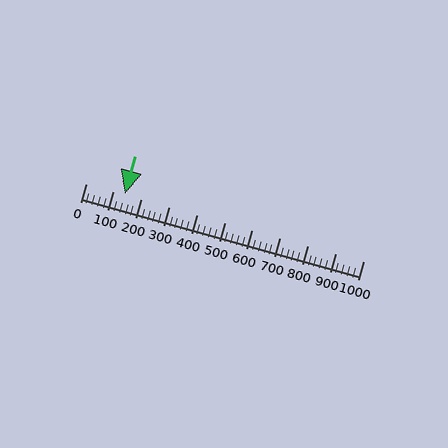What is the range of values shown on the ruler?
The ruler shows values from 0 to 1000.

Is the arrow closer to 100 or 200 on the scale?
The arrow is closer to 100.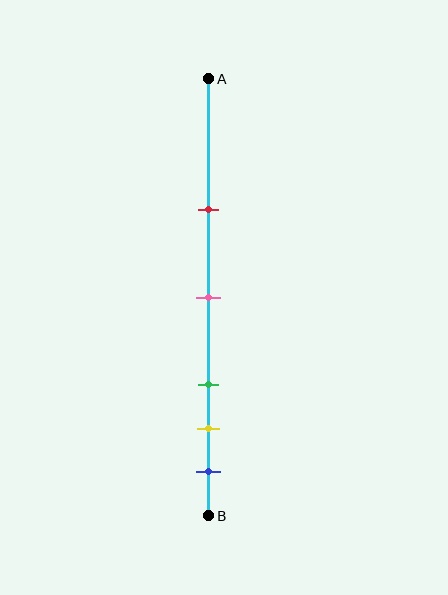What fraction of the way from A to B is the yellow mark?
The yellow mark is approximately 80% (0.8) of the way from A to B.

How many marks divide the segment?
There are 5 marks dividing the segment.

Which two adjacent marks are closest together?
The yellow and blue marks are the closest adjacent pair.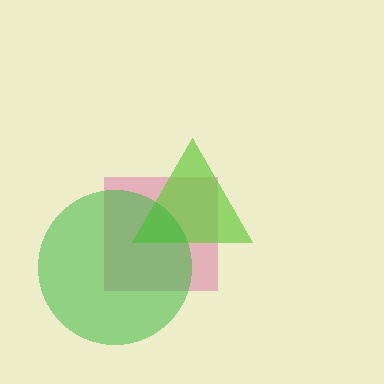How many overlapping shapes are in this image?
There are 3 overlapping shapes in the image.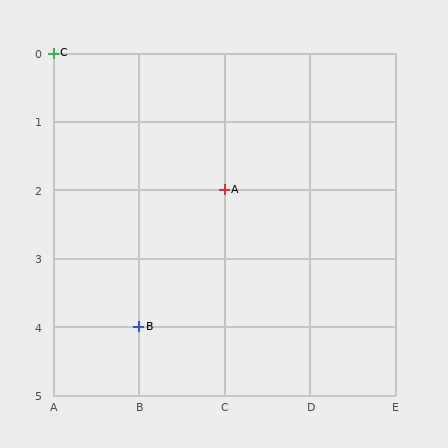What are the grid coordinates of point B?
Point B is at grid coordinates (B, 4).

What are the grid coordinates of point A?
Point A is at grid coordinates (C, 2).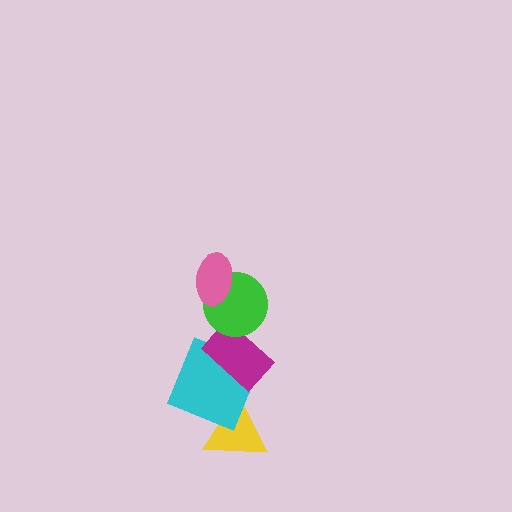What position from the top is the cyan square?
The cyan square is 4th from the top.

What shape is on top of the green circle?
The pink ellipse is on top of the green circle.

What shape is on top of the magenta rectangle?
The green circle is on top of the magenta rectangle.